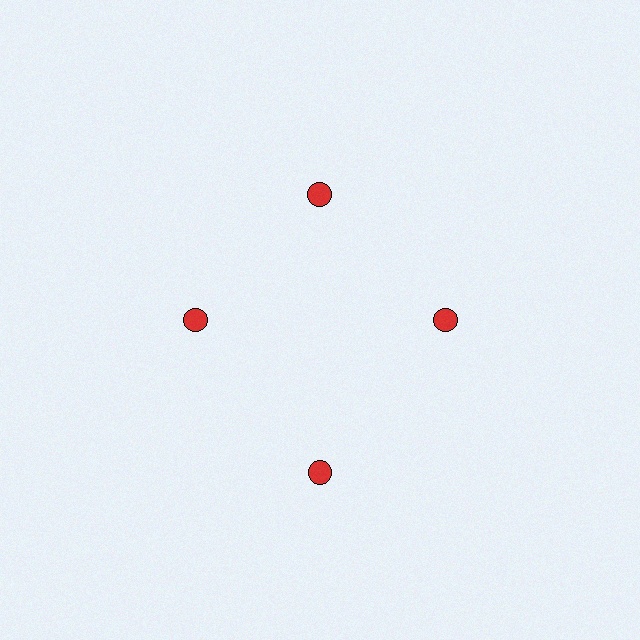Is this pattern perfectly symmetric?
No. The 4 red circles are arranged in a ring, but one element near the 6 o'clock position is pushed outward from the center, breaking the 4-fold rotational symmetry.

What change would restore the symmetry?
The symmetry would be restored by moving it inward, back onto the ring so that all 4 circles sit at equal angles and equal distance from the center.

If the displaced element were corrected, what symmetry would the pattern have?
It would have 4-fold rotational symmetry — the pattern would map onto itself every 90 degrees.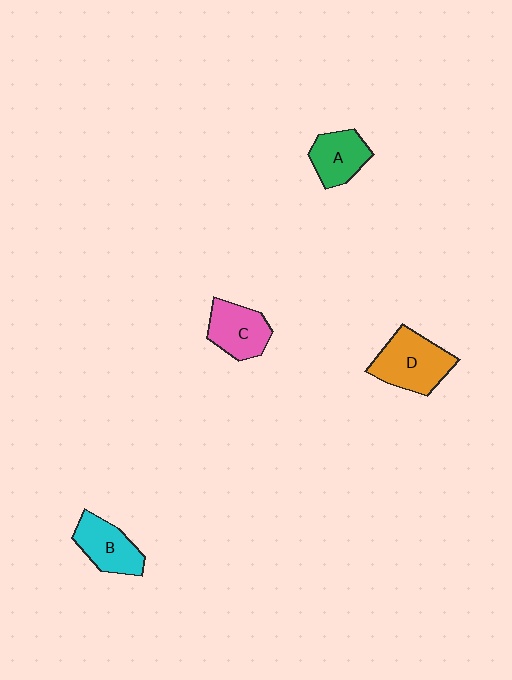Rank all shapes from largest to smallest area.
From largest to smallest: D (orange), C (pink), B (cyan), A (green).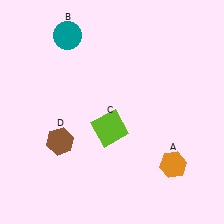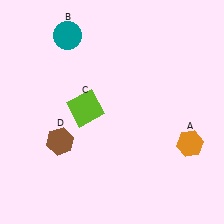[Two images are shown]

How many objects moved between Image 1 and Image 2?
2 objects moved between the two images.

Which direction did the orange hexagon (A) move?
The orange hexagon (A) moved up.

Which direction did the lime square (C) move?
The lime square (C) moved left.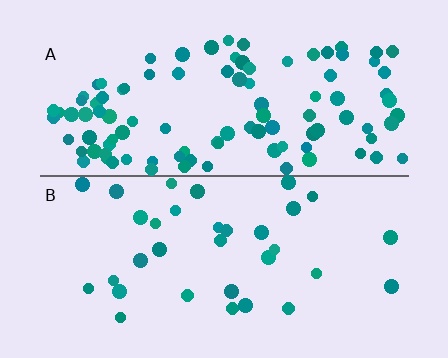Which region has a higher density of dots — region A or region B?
A (the top).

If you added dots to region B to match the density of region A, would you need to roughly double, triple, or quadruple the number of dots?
Approximately triple.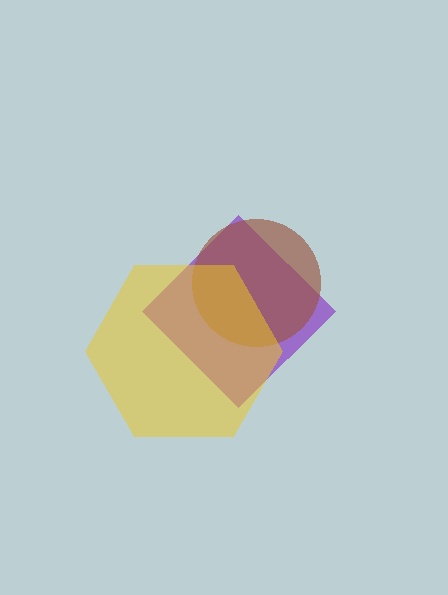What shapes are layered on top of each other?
The layered shapes are: a purple diamond, a brown circle, a yellow hexagon.